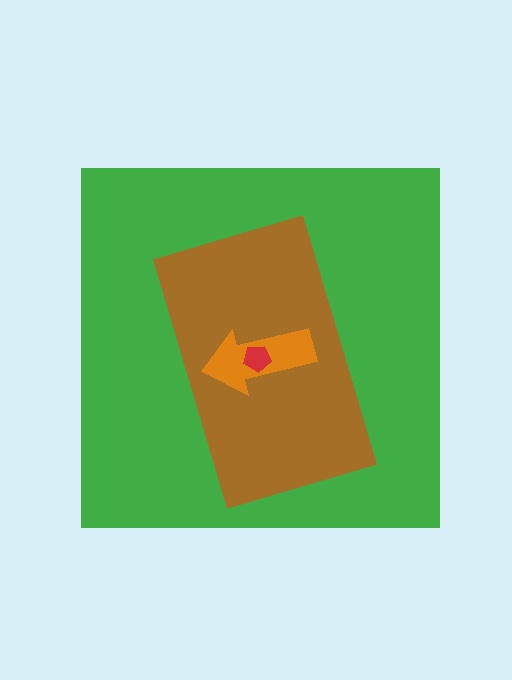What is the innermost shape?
The red pentagon.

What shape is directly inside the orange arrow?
The red pentagon.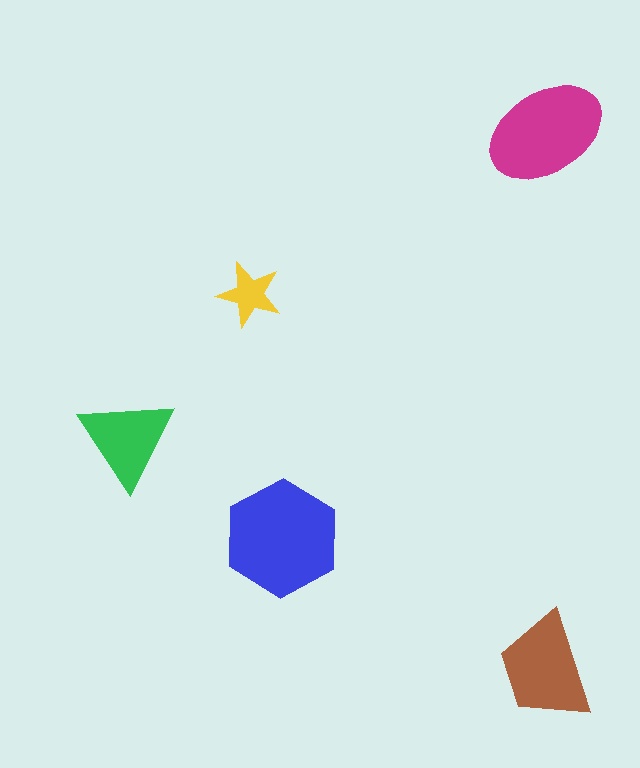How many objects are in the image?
There are 5 objects in the image.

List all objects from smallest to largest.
The yellow star, the green triangle, the brown trapezoid, the magenta ellipse, the blue hexagon.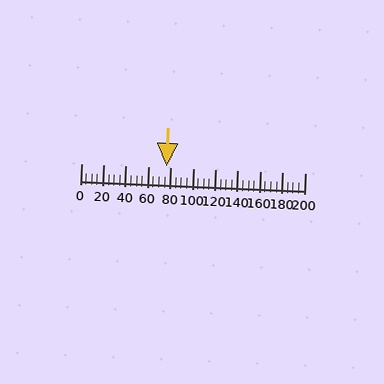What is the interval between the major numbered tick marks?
The major tick marks are spaced 20 units apart.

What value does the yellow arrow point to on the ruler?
The yellow arrow points to approximately 76.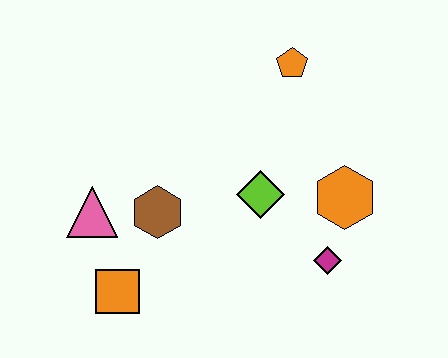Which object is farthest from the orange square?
The orange pentagon is farthest from the orange square.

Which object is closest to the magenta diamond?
The orange hexagon is closest to the magenta diamond.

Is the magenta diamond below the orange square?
No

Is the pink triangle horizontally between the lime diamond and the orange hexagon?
No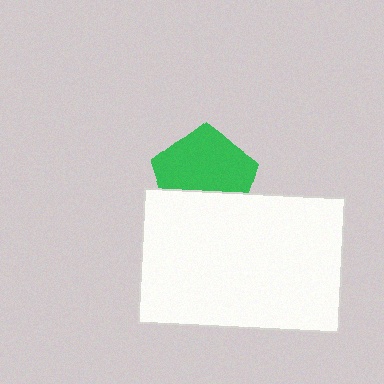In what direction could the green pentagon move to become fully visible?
The green pentagon could move up. That would shift it out from behind the white rectangle entirely.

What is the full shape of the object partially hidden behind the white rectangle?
The partially hidden object is a green pentagon.